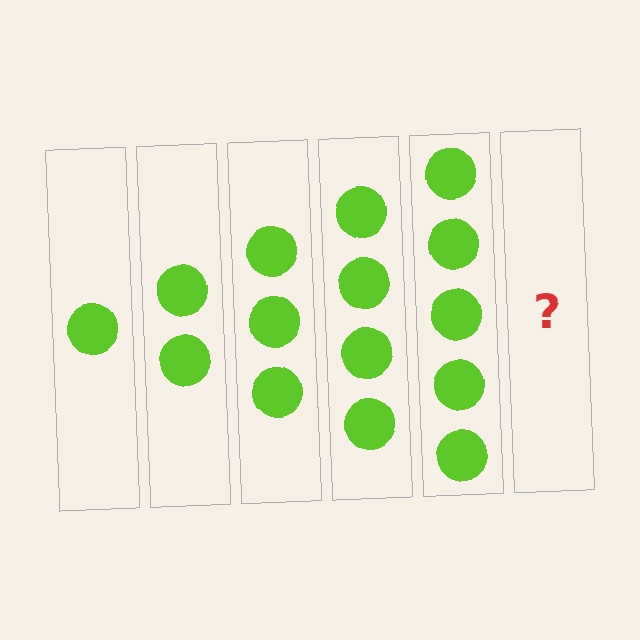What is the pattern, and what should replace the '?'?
The pattern is that each step adds one more circle. The '?' should be 6 circles.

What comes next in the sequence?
The next element should be 6 circles.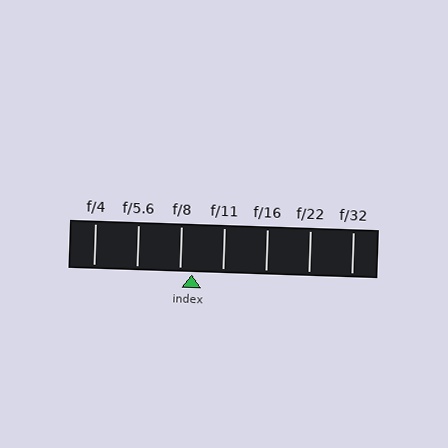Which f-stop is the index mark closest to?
The index mark is closest to f/8.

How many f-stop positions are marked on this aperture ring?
There are 7 f-stop positions marked.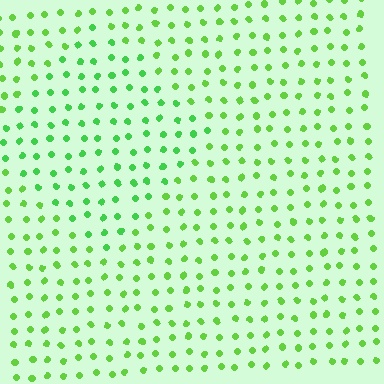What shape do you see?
I see a diamond.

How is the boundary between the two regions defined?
The boundary is defined purely by a slight shift in hue (about 20 degrees). Spacing, size, and orientation are identical on both sides.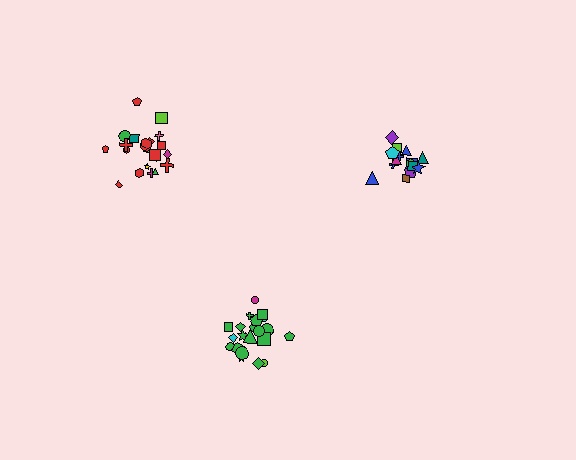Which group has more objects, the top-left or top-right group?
The top-left group.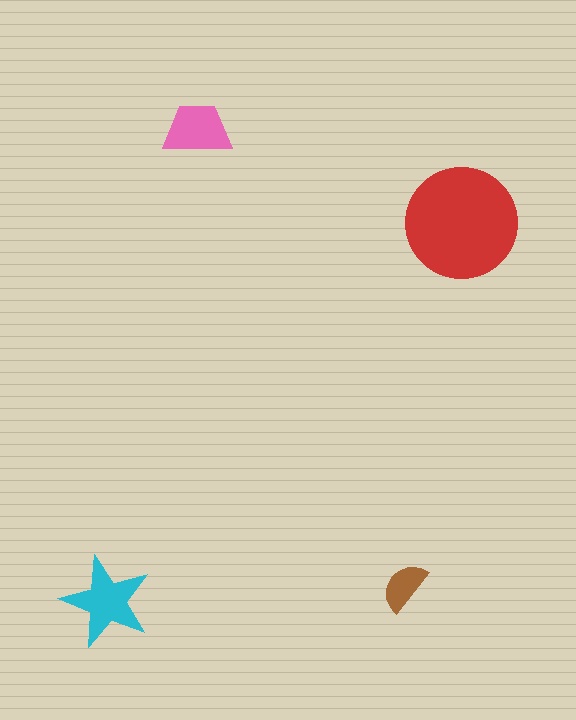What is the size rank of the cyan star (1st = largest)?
2nd.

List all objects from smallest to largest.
The brown semicircle, the pink trapezoid, the cyan star, the red circle.